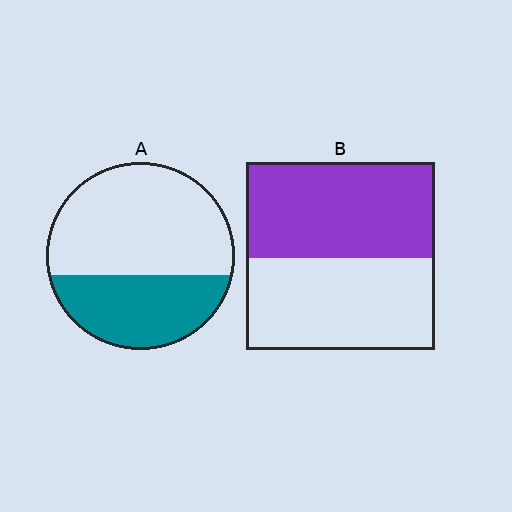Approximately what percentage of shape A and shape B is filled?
A is approximately 35% and B is approximately 50%.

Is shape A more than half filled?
No.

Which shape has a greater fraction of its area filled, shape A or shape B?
Shape B.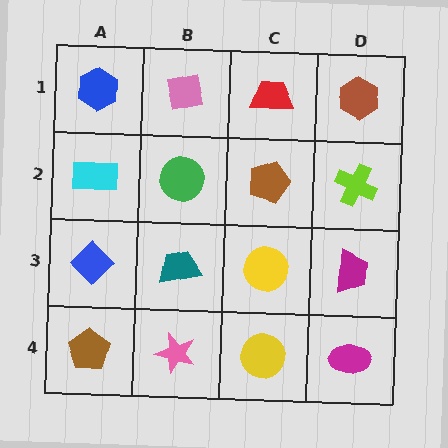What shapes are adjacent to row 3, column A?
A cyan rectangle (row 2, column A), a brown pentagon (row 4, column A), a teal trapezoid (row 3, column B).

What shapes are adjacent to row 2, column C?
A red trapezoid (row 1, column C), a yellow circle (row 3, column C), a green circle (row 2, column B), a lime cross (row 2, column D).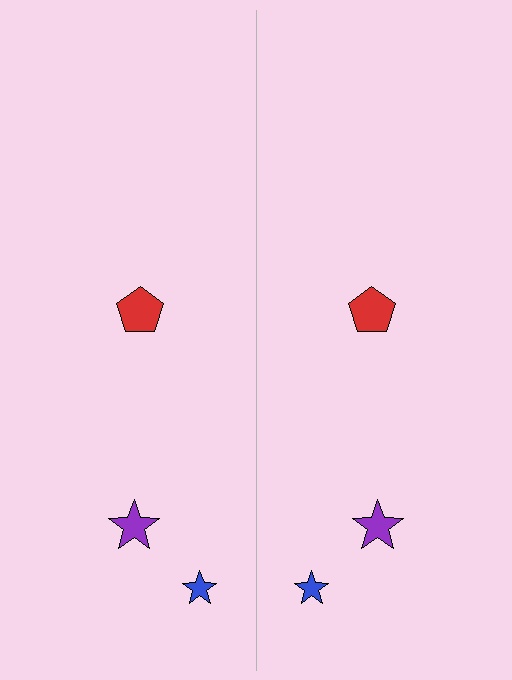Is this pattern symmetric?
Yes, this pattern has bilateral (reflection) symmetry.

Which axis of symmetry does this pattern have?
The pattern has a vertical axis of symmetry running through the center of the image.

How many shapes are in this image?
There are 6 shapes in this image.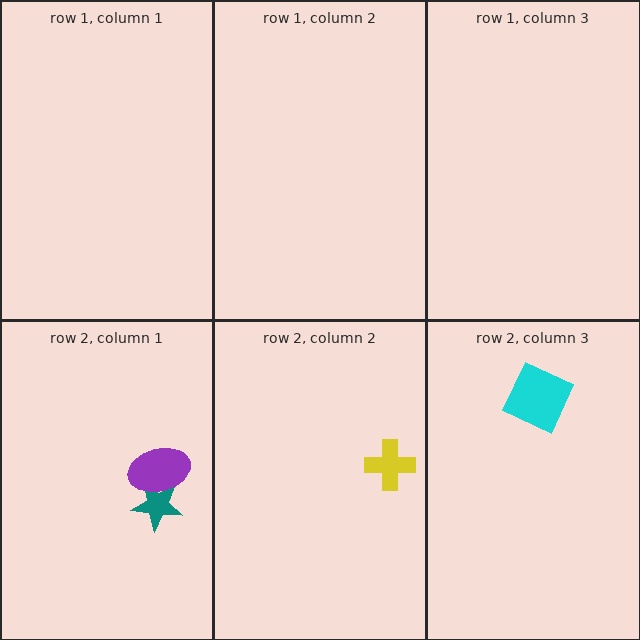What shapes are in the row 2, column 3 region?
The cyan square.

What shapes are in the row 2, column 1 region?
The teal star, the purple ellipse.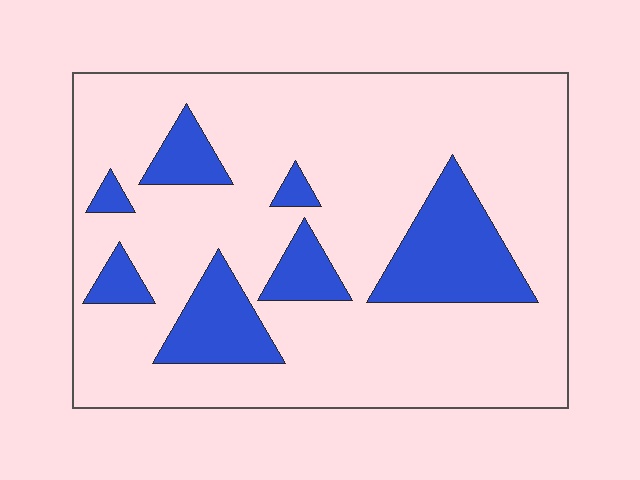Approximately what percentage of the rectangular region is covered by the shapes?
Approximately 20%.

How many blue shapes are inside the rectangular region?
7.